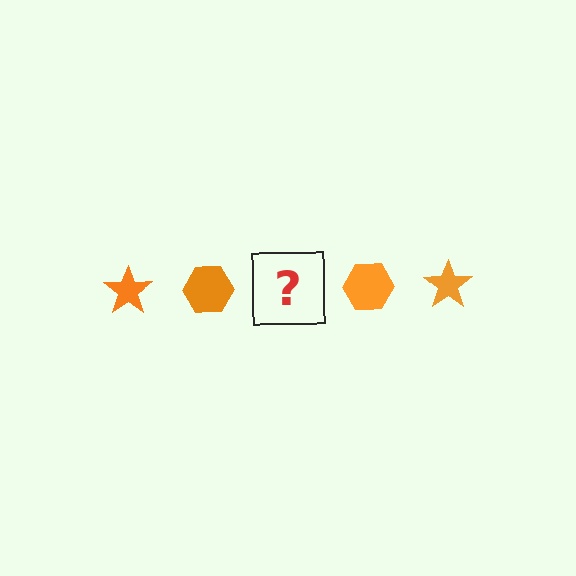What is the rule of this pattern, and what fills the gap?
The rule is that the pattern cycles through star, hexagon shapes in orange. The gap should be filled with an orange star.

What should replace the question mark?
The question mark should be replaced with an orange star.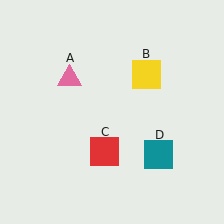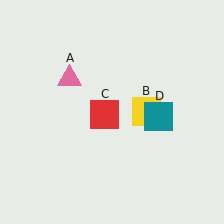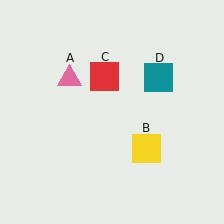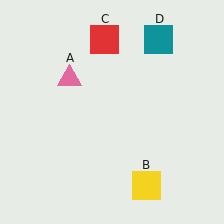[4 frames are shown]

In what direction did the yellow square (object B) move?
The yellow square (object B) moved down.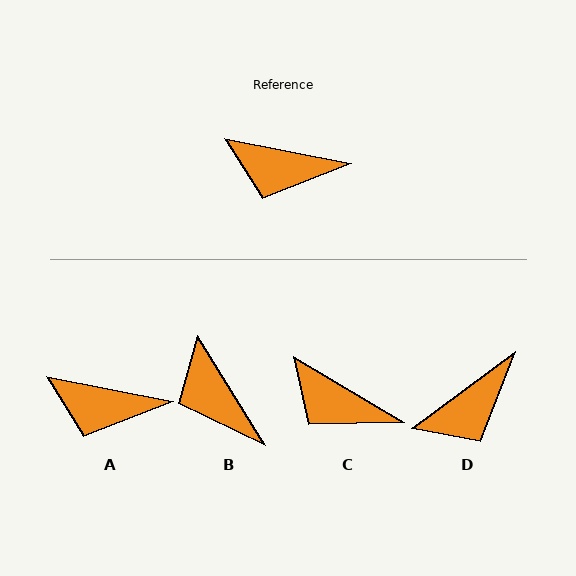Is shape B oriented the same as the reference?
No, it is off by about 47 degrees.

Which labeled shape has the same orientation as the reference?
A.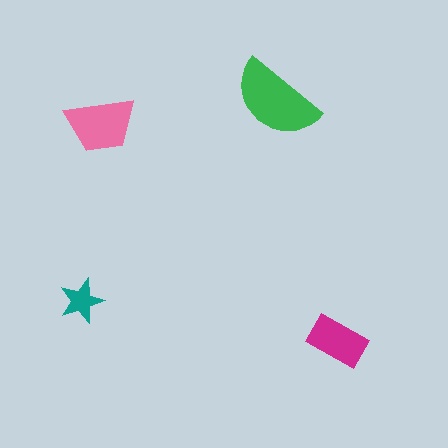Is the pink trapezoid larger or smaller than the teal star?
Larger.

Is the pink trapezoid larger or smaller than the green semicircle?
Smaller.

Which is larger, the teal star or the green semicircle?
The green semicircle.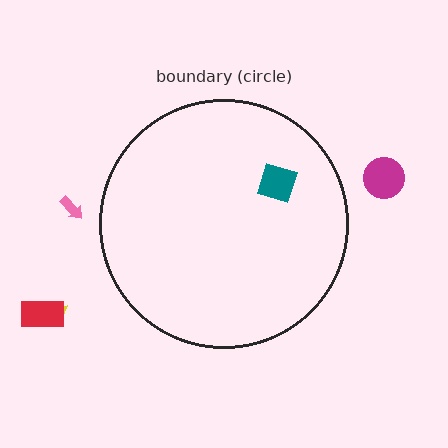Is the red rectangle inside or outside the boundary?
Outside.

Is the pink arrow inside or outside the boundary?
Outside.